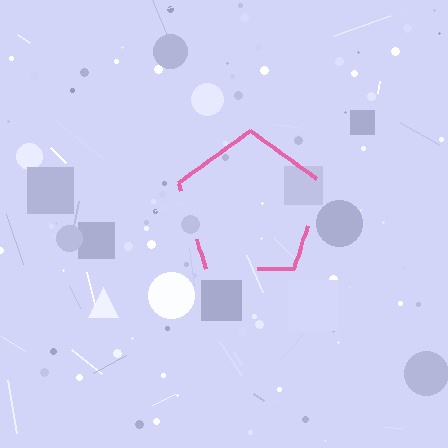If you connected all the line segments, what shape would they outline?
They would outline a pentagon.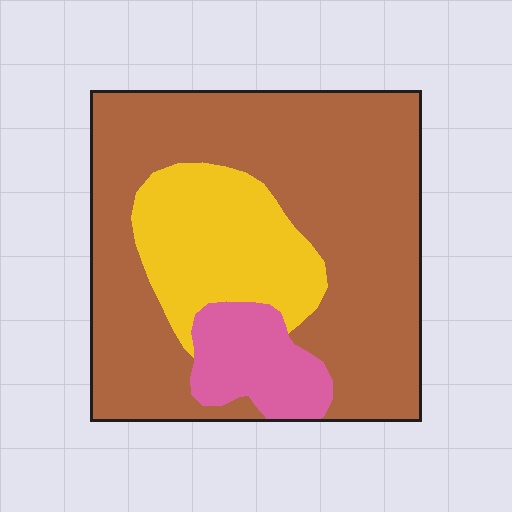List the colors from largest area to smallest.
From largest to smallest: brown, yellow, pink.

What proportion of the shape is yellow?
Yellow covers around 20% of the shape.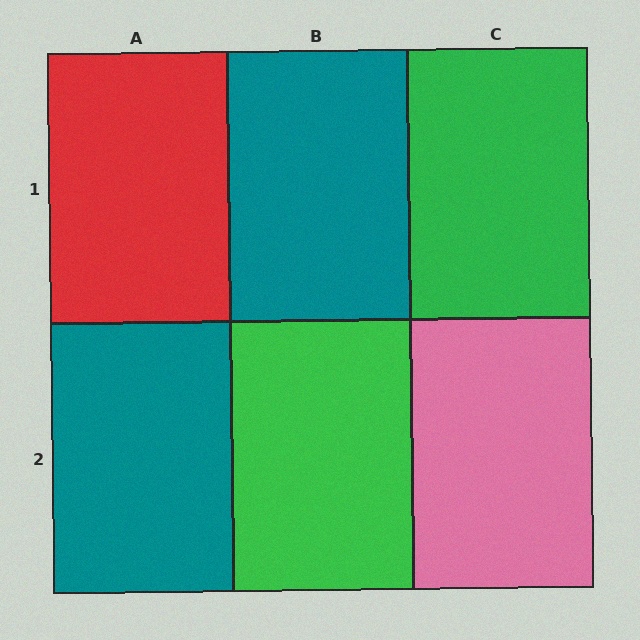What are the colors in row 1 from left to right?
Red, teal, green.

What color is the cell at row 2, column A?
Teal.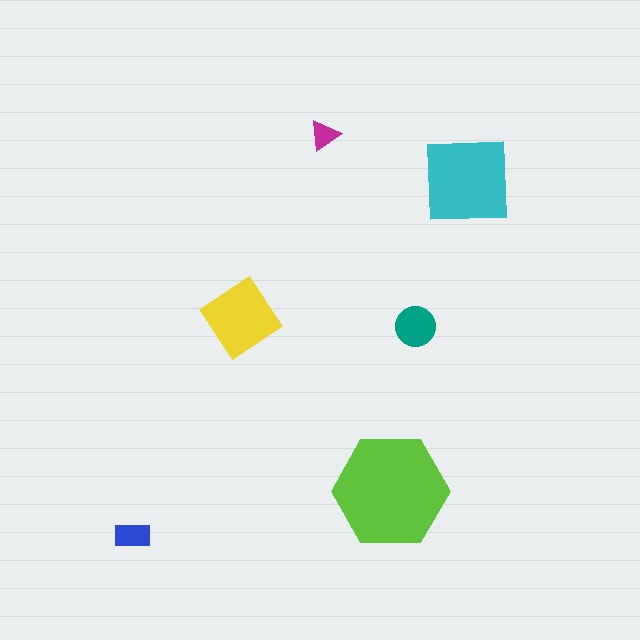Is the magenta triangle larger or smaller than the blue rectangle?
Smaller.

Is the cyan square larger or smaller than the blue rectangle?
Larger.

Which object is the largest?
The lime hexagon.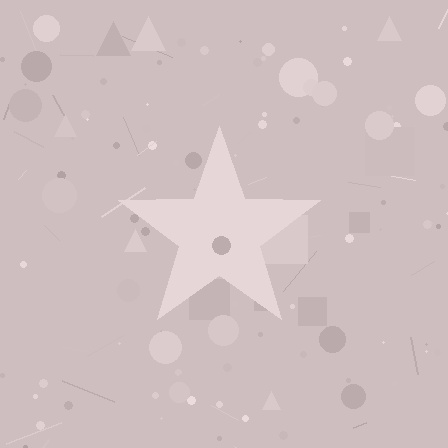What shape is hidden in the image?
A star is hidden in the image.